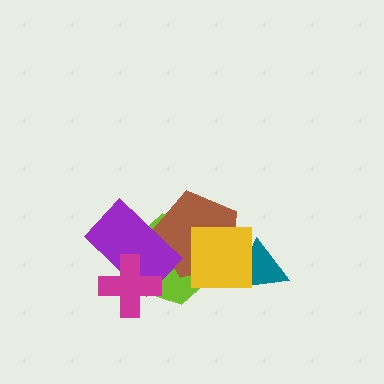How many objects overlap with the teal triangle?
1 object overlaps with the teal triangle.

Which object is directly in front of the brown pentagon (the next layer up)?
The yellow square is directly in front of the brown pentagon.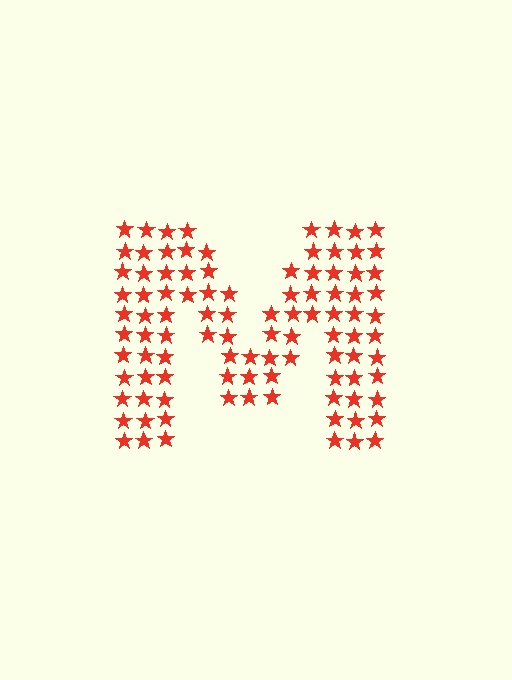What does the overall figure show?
The overall figure shows the letter M.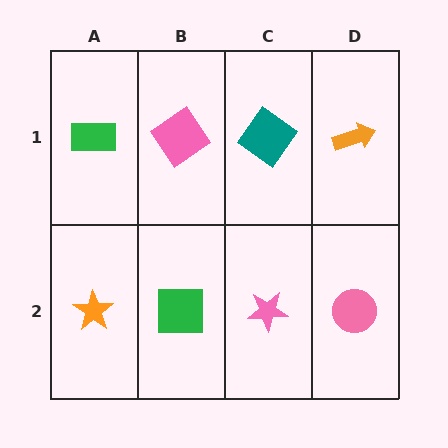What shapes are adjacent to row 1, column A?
An orange star (row 2, column A), a pink diamond (row 1, column B).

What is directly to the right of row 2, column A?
A green square.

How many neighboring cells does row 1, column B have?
3.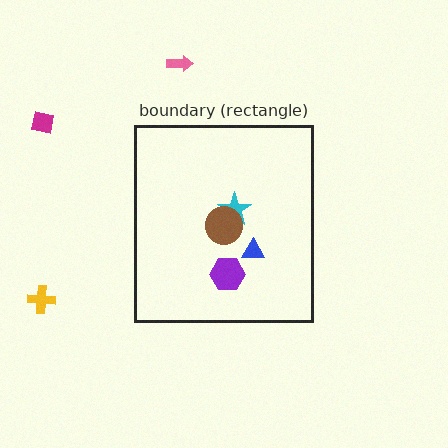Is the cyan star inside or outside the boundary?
Inside.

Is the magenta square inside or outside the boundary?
Outside.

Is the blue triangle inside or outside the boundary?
Inside.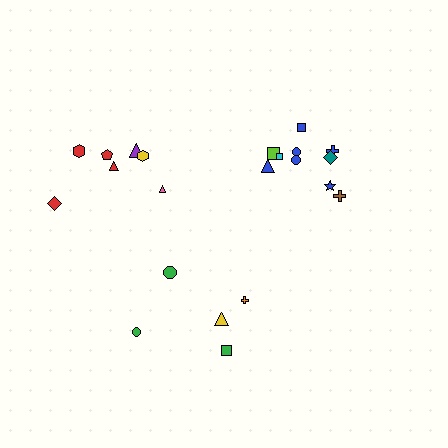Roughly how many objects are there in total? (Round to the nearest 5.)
Roughly 20 objects in total.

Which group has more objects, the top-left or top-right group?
The top-right group.